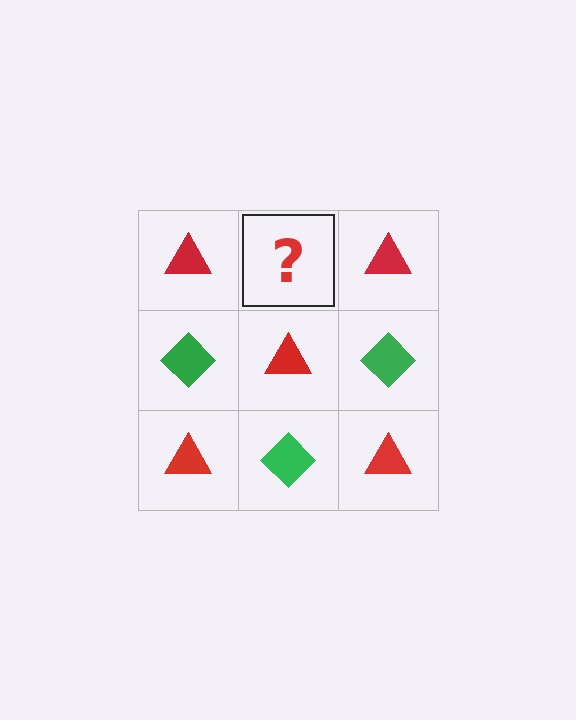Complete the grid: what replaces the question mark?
The question mark should be replaced with a green diamond.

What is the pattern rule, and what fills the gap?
The rule is that it alternates red triangle and green diamond in a checkerboard pattern. The gap should be filled with a green diamond.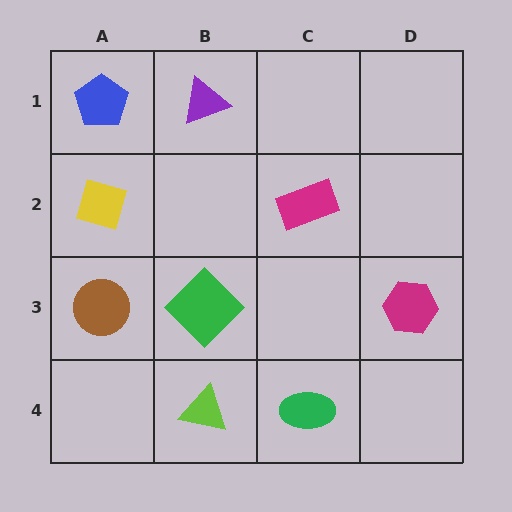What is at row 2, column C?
A magenta rectangle.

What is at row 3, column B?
A green diamond.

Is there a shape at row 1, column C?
No, that cell is empty.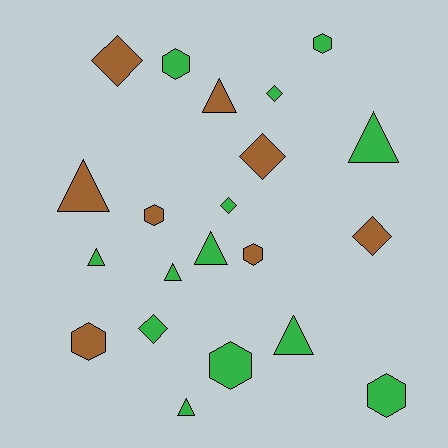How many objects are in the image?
There are 21 objects.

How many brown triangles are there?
There are 2 brown triangles.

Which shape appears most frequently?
Triangle, with 8 objects.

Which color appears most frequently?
Green, with 13 objects.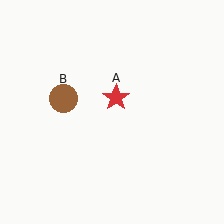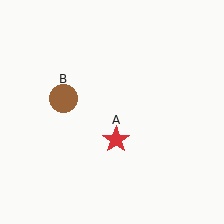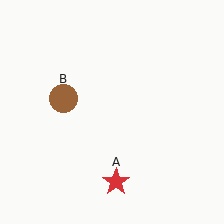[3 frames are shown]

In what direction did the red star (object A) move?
The red star (object A) moved down.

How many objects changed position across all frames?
1 object changed position: red star (object A).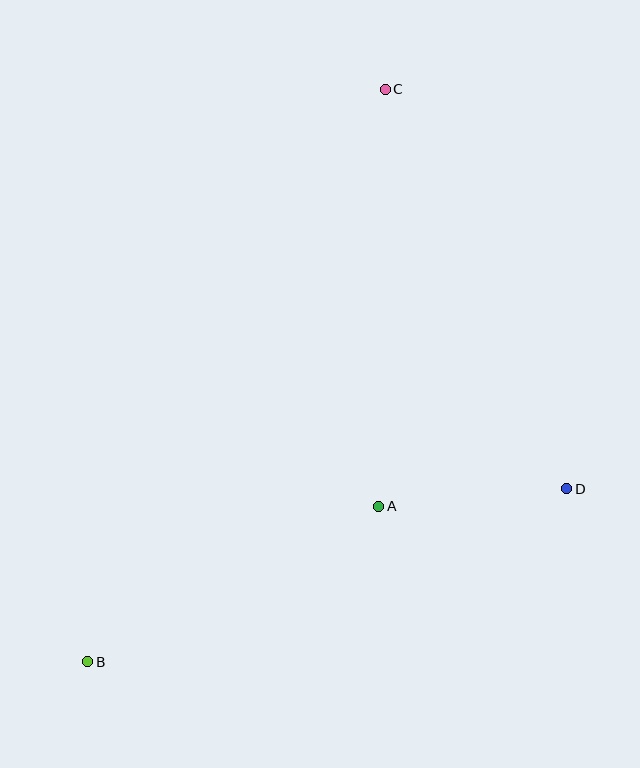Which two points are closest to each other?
Points A and D are closest to each other.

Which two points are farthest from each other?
Points B and C are farthest from each other.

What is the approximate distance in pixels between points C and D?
The distance between C and D is approximately 439 pixels.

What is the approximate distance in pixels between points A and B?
The distance between A and B is approximately 330 pixels.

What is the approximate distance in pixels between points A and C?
The distance between A and C is approximately 417 pixels.